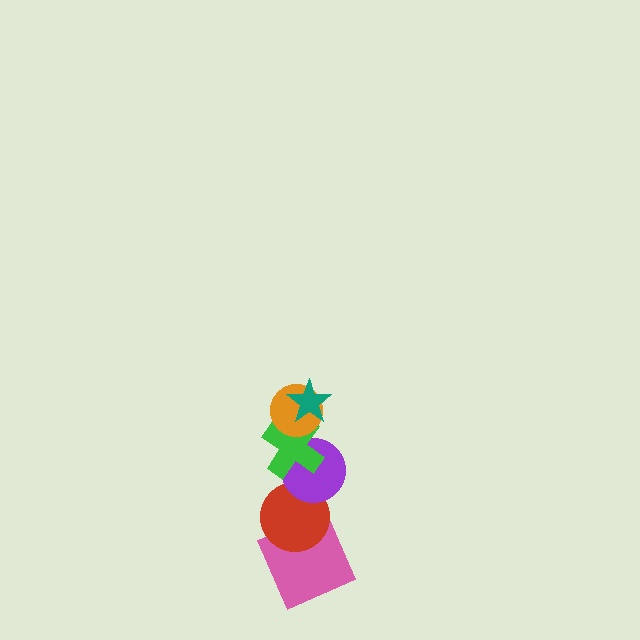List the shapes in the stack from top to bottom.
From top to bottom: the teal star, the orange circle, the green cross, the purple circle, the red circle, the pink square.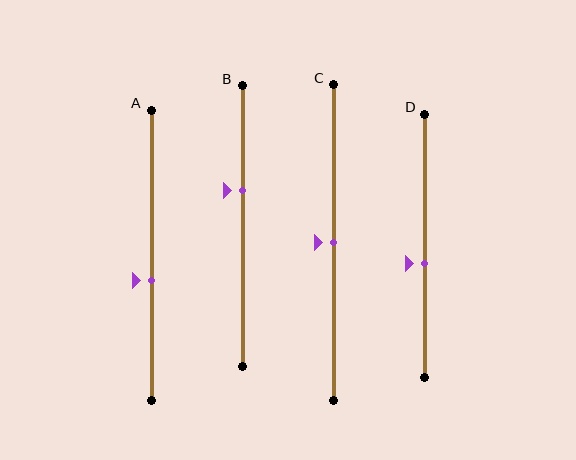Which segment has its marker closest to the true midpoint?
Segment C has its marker closest to the true midpoint.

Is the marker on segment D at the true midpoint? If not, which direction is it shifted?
No, the marker on segment D is shifted downward by about 7% of the segment length.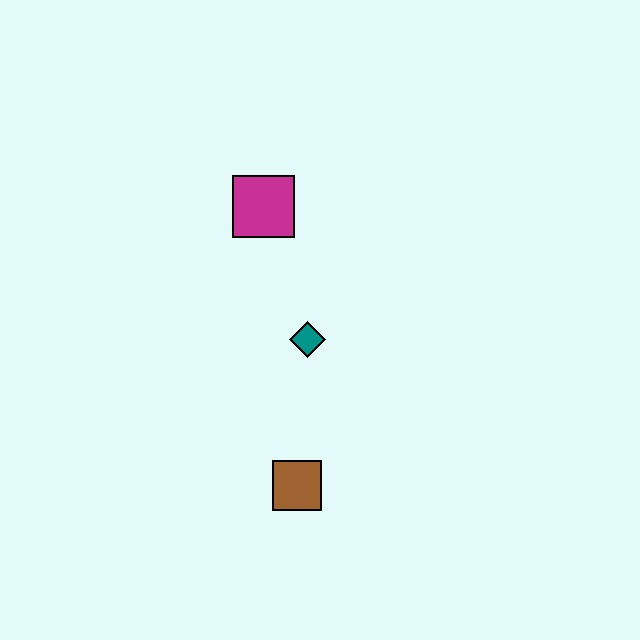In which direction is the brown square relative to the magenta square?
The brown square is below the magenta square.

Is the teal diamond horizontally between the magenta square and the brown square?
No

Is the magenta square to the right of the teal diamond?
No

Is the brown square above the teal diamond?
No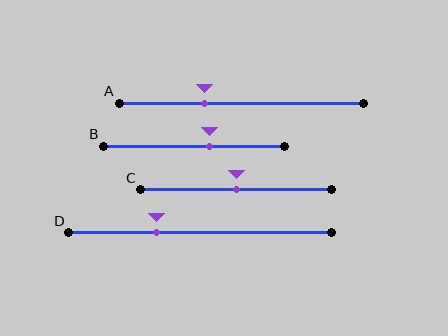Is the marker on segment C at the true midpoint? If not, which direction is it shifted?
Yes, the marker on segment C is at the true midpoint.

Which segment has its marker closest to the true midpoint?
Segment C has its marker closest to the true midpoint.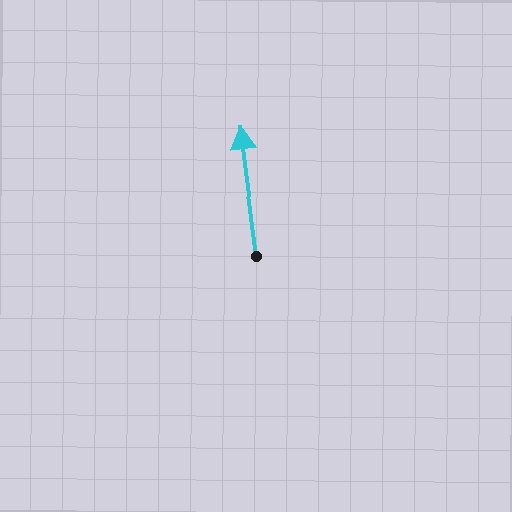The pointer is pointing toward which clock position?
Roughly 12 o'clock.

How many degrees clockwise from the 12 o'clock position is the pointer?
Approximately 353 degrees.